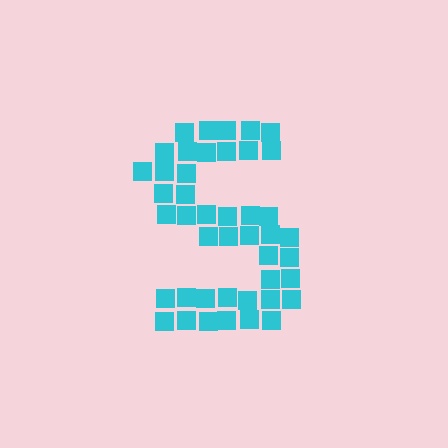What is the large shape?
The large shape is the letter S.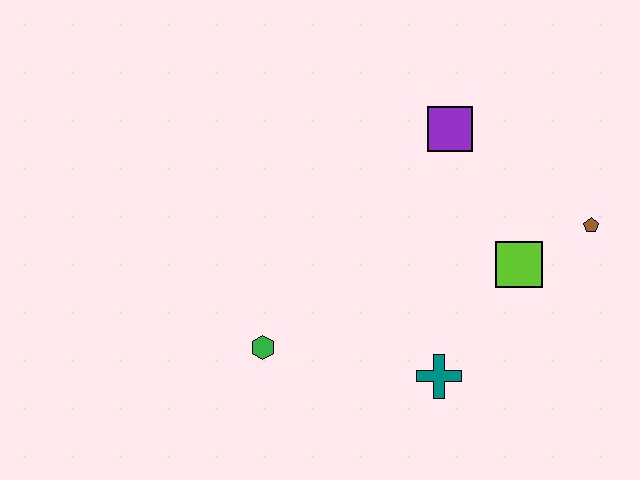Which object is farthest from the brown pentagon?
The green hexagon is farthest from the brown pentagon.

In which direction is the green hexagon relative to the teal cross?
The green hexagon is to the left of the teal cross.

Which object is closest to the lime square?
The brown pentagon is closest to the lime square.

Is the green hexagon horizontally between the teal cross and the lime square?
No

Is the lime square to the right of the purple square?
Yes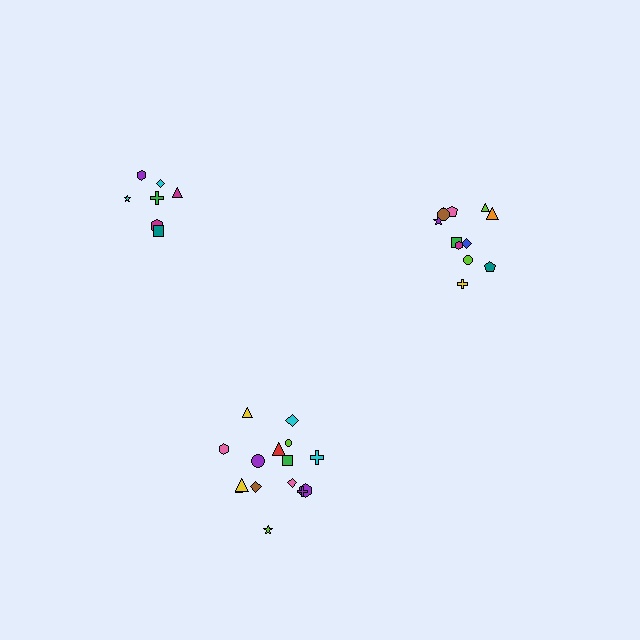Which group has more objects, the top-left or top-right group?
The top-right group.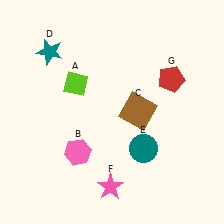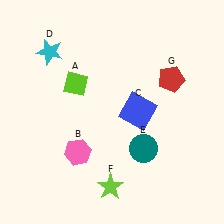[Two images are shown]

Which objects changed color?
C changed from brown to blue. D changed from teal to cyan. F changed from pink to lime.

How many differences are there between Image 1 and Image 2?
There are 3 differences between the two images.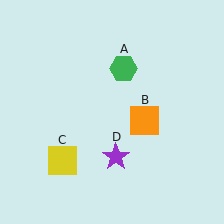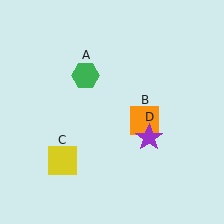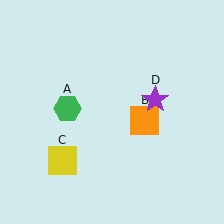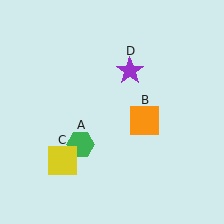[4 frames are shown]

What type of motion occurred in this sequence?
The green hexagon (object A), purple star (object D) rotated counterclockwise around the center of the scene.